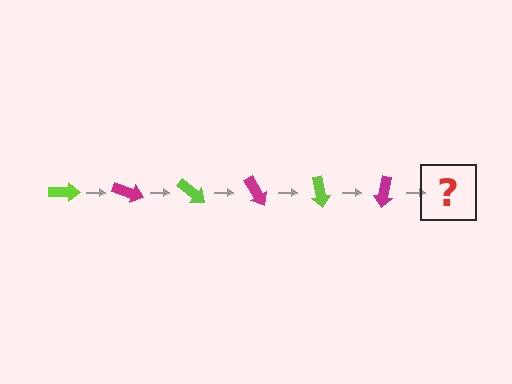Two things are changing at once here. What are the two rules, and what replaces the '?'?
The two rules are that it rotates 20 degrees each step and the color cycles through lime and magenta. The '?' should be a lime arrow, rotated 120 degrees from the start.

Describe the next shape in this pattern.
It should be a lime arrow, rotated 120 degrees from the start.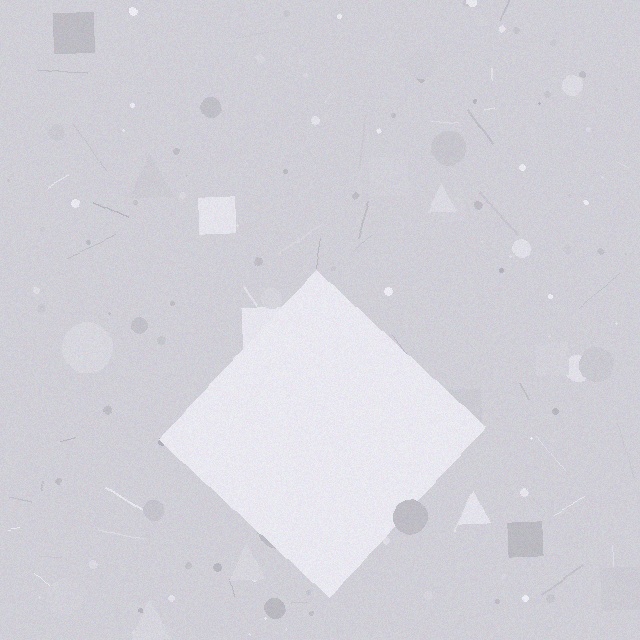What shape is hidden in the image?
A diamond is hidden in the image.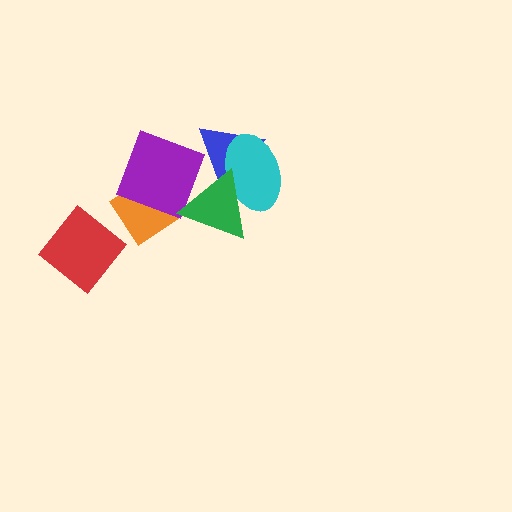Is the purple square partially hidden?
Yes, it is partially covered by another shape.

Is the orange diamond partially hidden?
Yes, it is partially covered by another shape.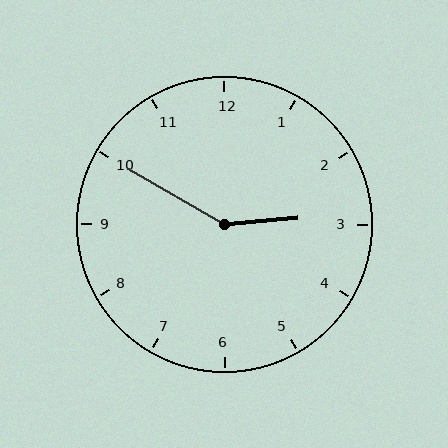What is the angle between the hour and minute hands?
Approximately 145 degrees.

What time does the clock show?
2:50.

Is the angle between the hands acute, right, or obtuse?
It is obtuse.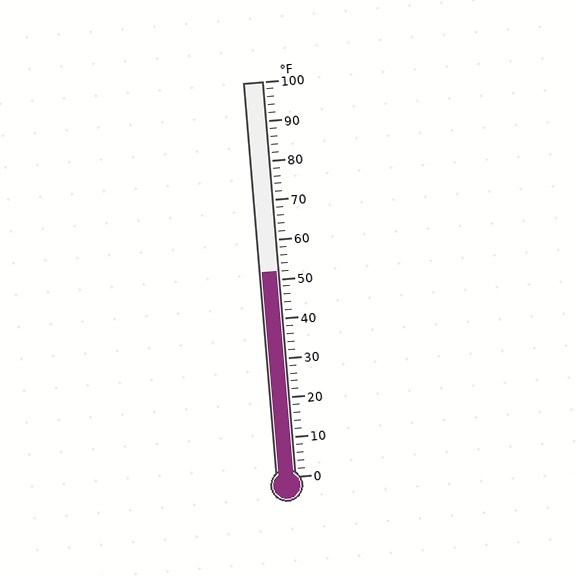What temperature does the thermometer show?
The thermometer shows approximately 52°F.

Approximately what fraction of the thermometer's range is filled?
The thermometer is filled to approximately 50% of its range.